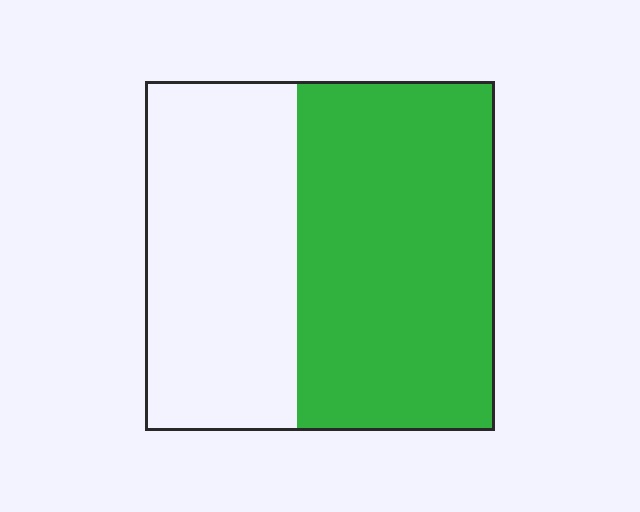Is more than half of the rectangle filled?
Yes.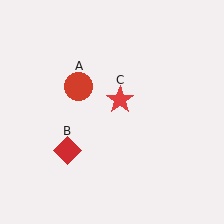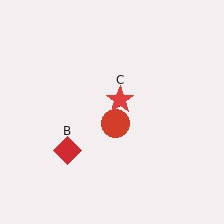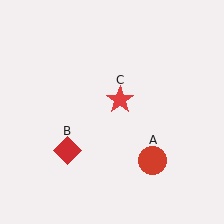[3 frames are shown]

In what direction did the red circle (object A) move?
The red circle (object A) moved down and to the right.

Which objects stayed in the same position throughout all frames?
Red diamond (object B) and red star (object C) remained stationary.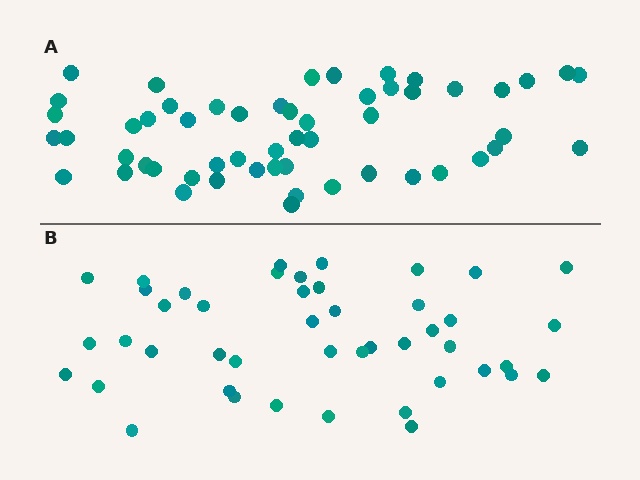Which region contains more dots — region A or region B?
Region A (the top region) has more dots.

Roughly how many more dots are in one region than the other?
Region A has roughly 8 or so more dots than region B.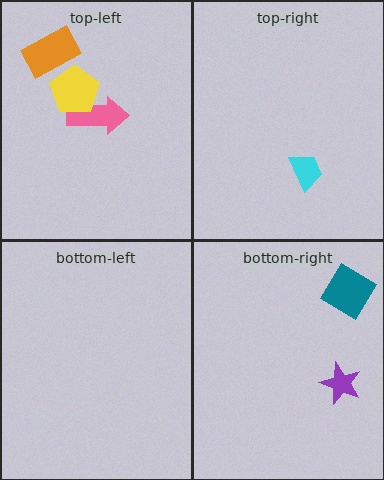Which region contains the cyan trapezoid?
The top-right region.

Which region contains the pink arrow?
The top-left region.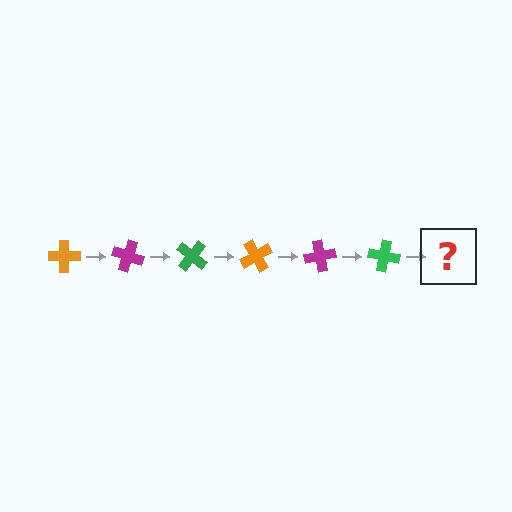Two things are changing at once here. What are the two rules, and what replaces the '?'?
The two rules are that it rotates 20 degrees each step and the color cycles through orange, magenta, and green. The '?' should be an orange cross, rotated 120 degrees from the start.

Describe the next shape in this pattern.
It should be an orange cross, rotated 120 degrees from the start.